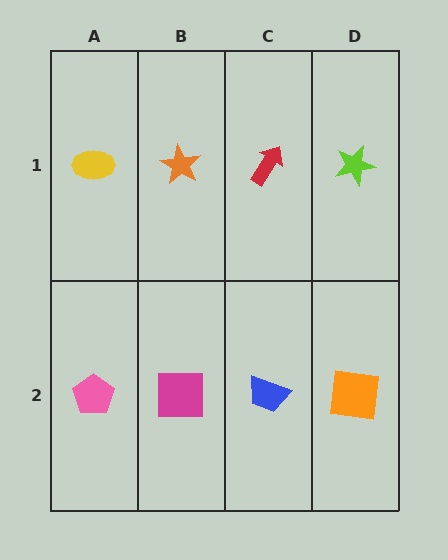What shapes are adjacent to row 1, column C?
A blue trapezoid (row 2, column C), an orange star (row 1, column B), a lime star (row 1, column D).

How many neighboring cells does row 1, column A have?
2.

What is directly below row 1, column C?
A blue trapezoid.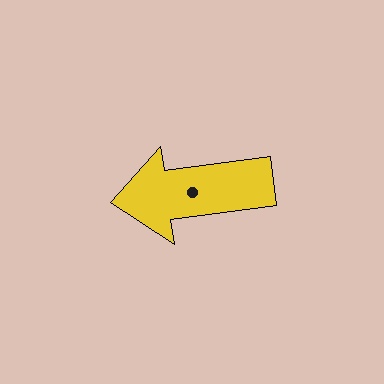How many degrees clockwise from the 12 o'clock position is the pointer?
Approximately 262 degrees.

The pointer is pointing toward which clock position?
Roughly 9 o'clock.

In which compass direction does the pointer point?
West.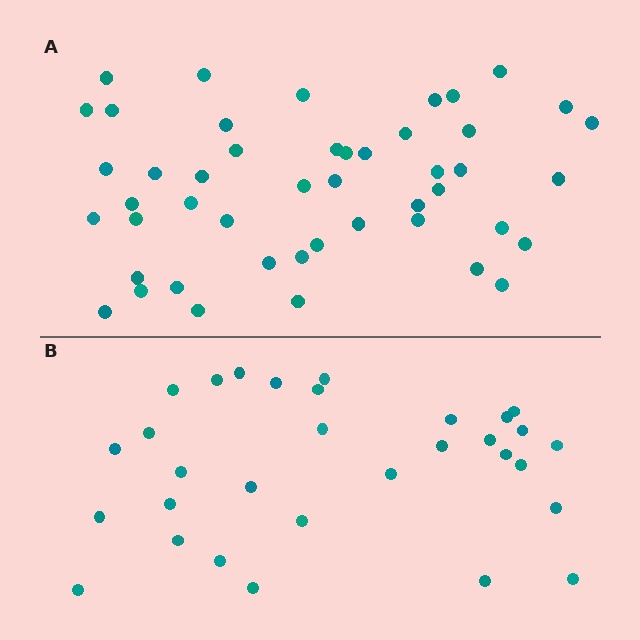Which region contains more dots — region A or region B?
Region A (the top region) has more dots.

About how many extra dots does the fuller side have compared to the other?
Region A has approximately 15 more dots than region B.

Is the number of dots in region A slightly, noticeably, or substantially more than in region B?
Region A has substantially more. The ratio is roughly 1.5 to 1.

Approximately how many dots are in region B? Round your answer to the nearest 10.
About 30 dots. (The exact count is 31, which rounds to 30.)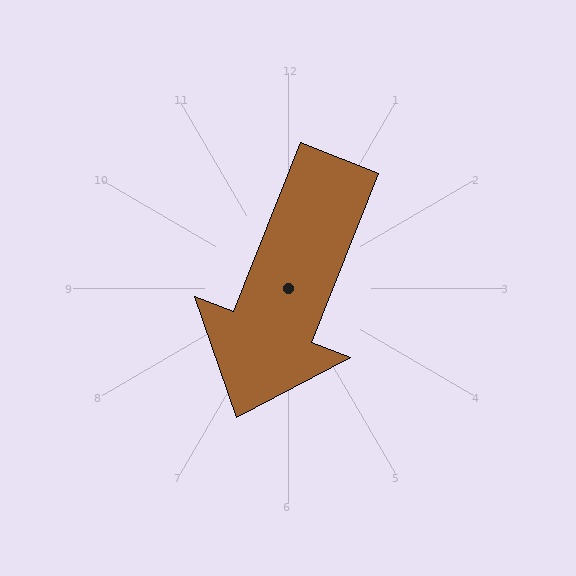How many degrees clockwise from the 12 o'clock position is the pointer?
Approximately 202 degrees.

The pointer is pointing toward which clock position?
Roughly 7 o'clock.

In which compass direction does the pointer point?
South.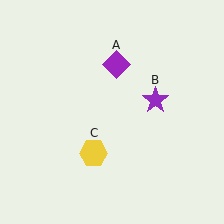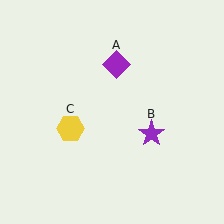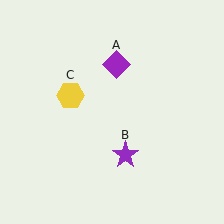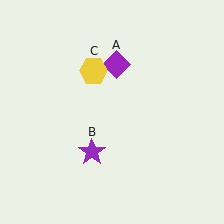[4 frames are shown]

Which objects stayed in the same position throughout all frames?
Purple diamond (object A) remained stationary.